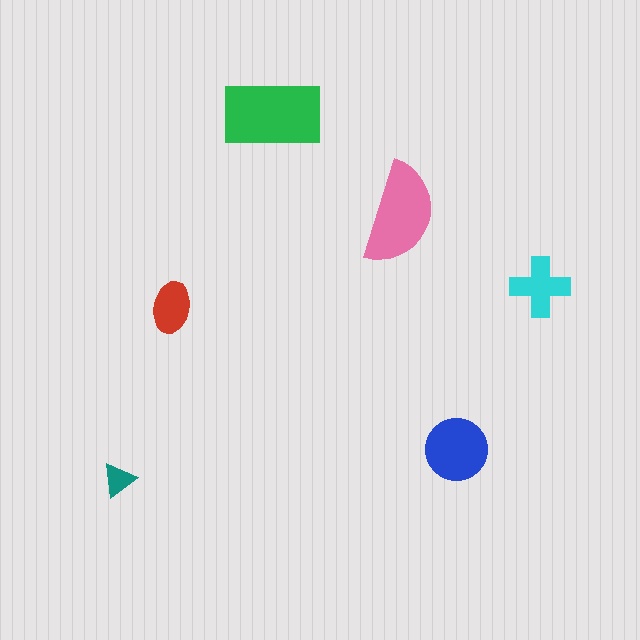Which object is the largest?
The green rectangle.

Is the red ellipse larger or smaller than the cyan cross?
Smaller.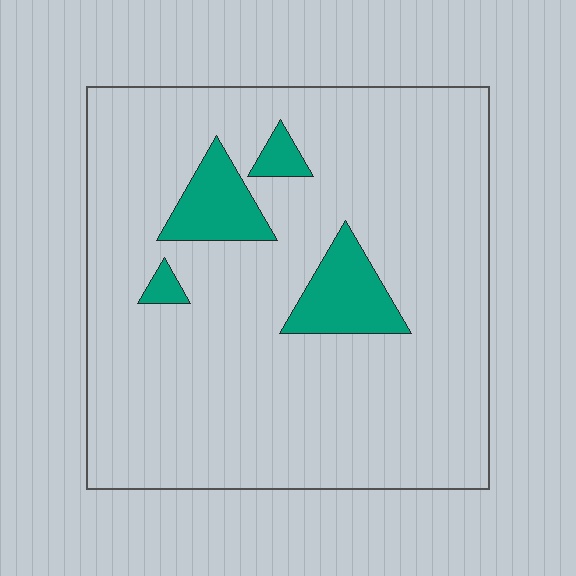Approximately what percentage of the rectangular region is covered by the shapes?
Approximately 10%.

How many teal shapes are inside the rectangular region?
4.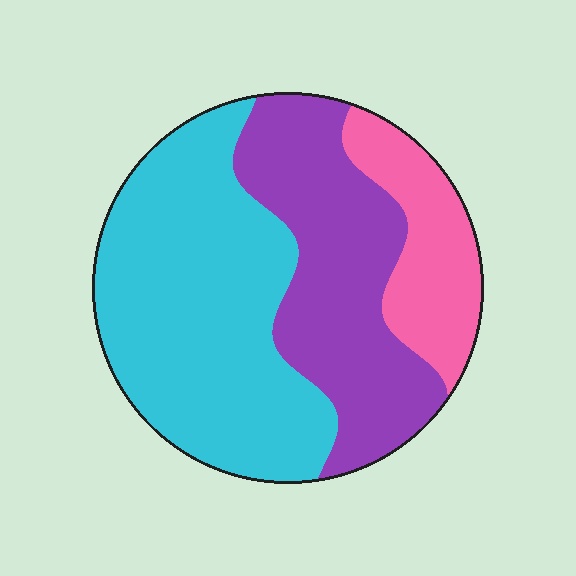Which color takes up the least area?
Pink, at roughly 15%.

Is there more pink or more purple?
Purple.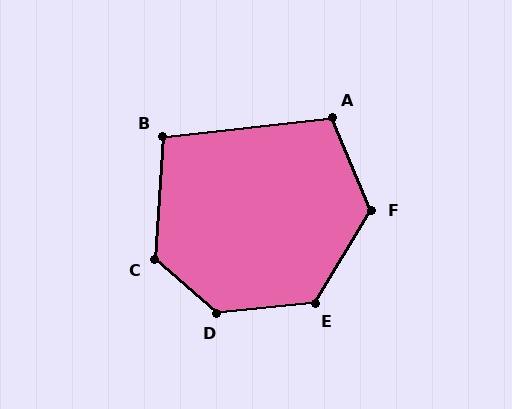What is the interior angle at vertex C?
Approximately 127 degrees (obtuse).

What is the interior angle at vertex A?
Approximately 107 degrees (obtuse).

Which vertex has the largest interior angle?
D, at approximately 134 degrees.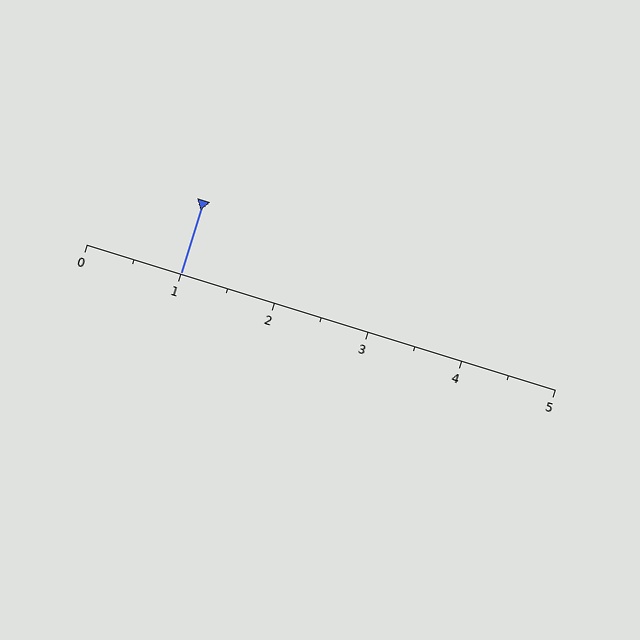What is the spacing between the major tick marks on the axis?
The major ticks are spaced 1 apart.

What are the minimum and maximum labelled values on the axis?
The axis runs from 0 to 5.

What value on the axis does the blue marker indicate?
The marker indicates approximately 1.